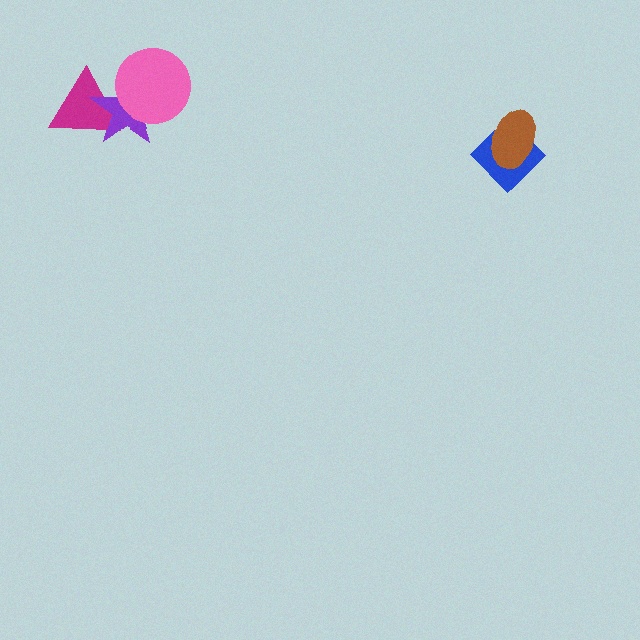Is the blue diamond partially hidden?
Yes, it is partially covered by another shape.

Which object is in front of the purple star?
The pink circle is in front of the purple star.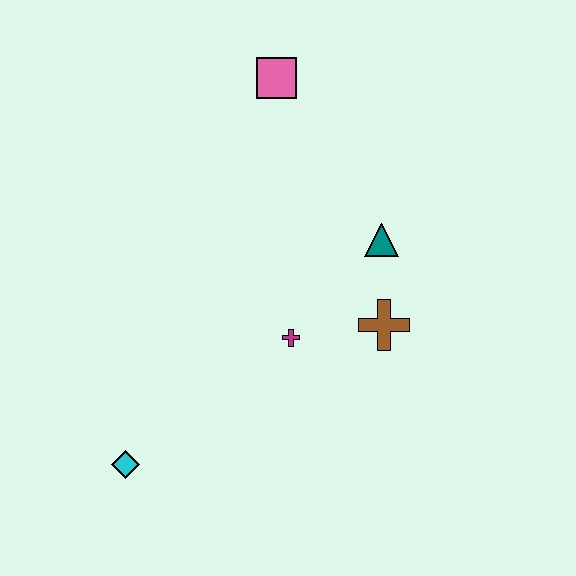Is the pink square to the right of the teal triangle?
No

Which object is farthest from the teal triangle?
The cyan diamond is farthest from the teal triangle.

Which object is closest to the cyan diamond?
The magenta cross is closest to the cyan diamond.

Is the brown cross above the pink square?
No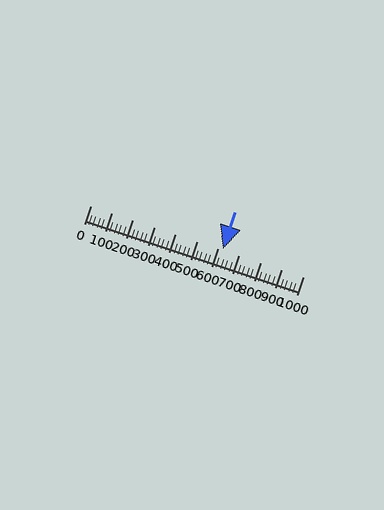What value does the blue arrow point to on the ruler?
The blue arrow points to approximately 622.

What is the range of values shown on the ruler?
The ruler shows values from 0 to 1000.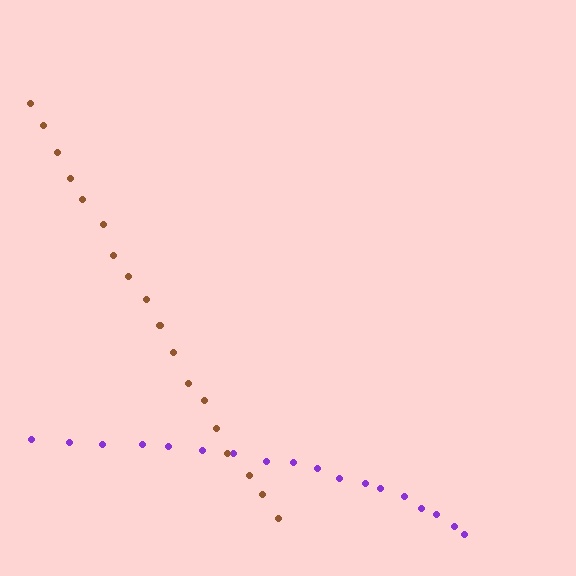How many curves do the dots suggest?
There are 2 distinct paths.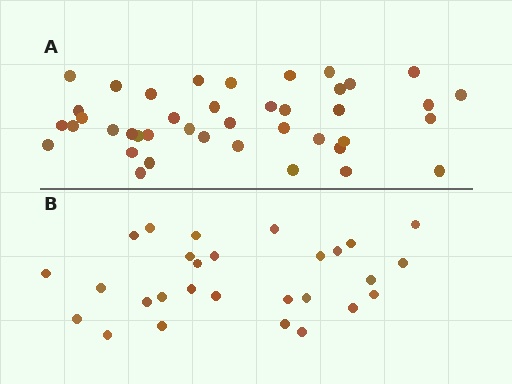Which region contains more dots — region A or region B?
Region A (the top region) has more dots.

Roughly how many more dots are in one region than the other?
Region A has approximately 15 more dots than region B.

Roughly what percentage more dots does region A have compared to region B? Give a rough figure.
About 45% more.